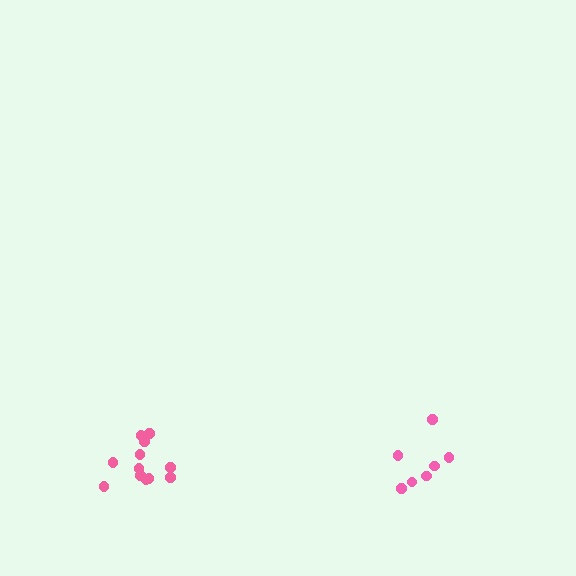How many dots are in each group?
Group 1: 12 dots, Group 2: 7 dots (19 total).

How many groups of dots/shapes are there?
There are 2 groups.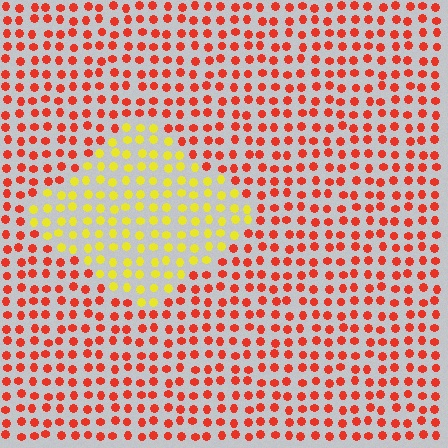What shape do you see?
I see a diamond.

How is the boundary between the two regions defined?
The boundary is defined purely by a slight shift in hue (about 56 degrees). Spacing, size, and orientation are identical on both sides.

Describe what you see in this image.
The image is filled with small red elements in a uniform arrangement. A diamond-shaped region is visible where the elements are tinted to a slightly different hue, forming a subtle color boundary.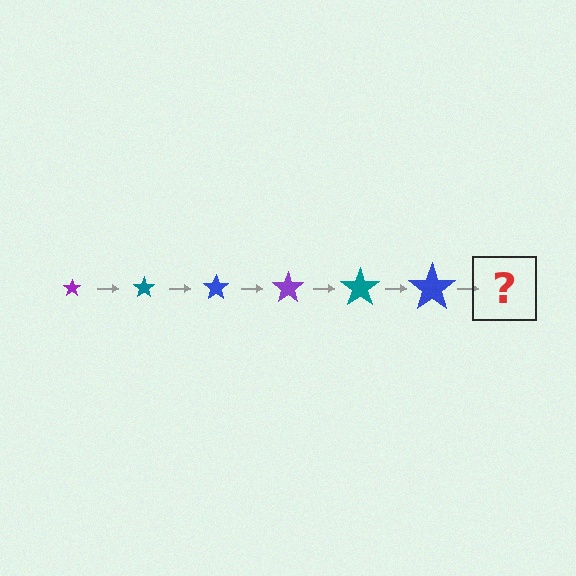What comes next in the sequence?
The next element should be a purple star, larger than the previous one.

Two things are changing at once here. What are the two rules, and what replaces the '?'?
The two rules are that the star grows larger each step and the color cycles through purple, teal, and blue. The '?' should be a purple star, larger than the previous one.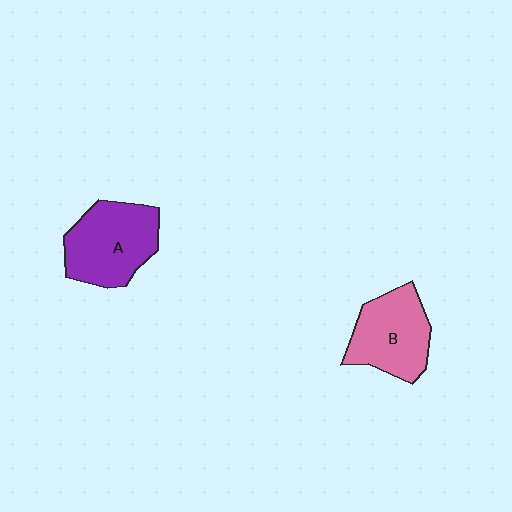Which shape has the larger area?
Shape A (purple).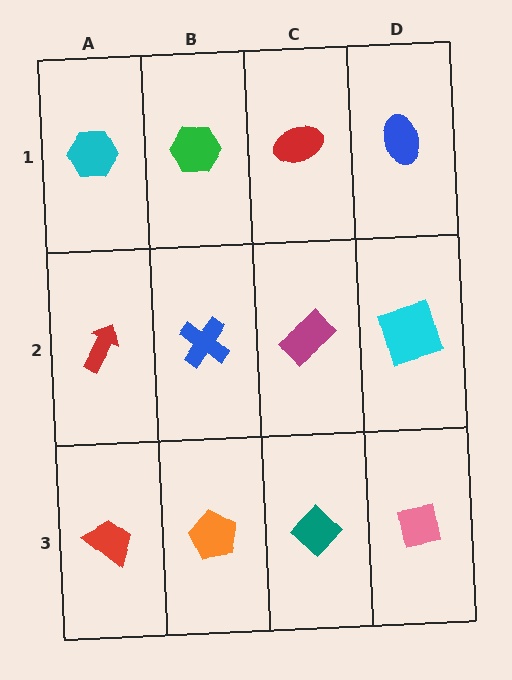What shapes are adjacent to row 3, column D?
A cyan square (row 2, column D), a teal diamond (row 3, column C).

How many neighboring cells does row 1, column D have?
2.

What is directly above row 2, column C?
A red ellipse.